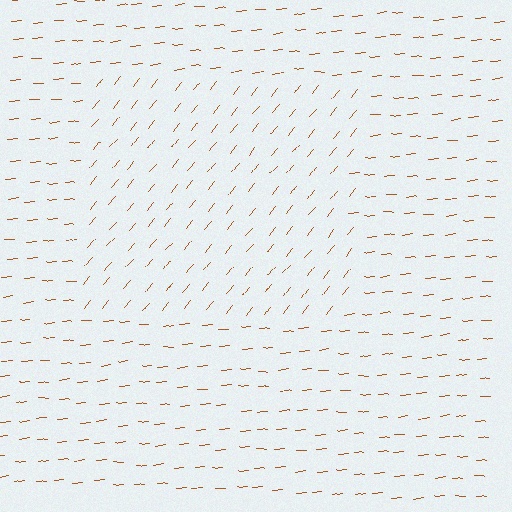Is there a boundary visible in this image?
Yes, there is a texture boundary formed by a change in line orientation.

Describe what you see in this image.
The image is filled with small brown line segments. A rectangle region in the image has lines oriented differently from the surrounding lines, creating a visible texture boundary.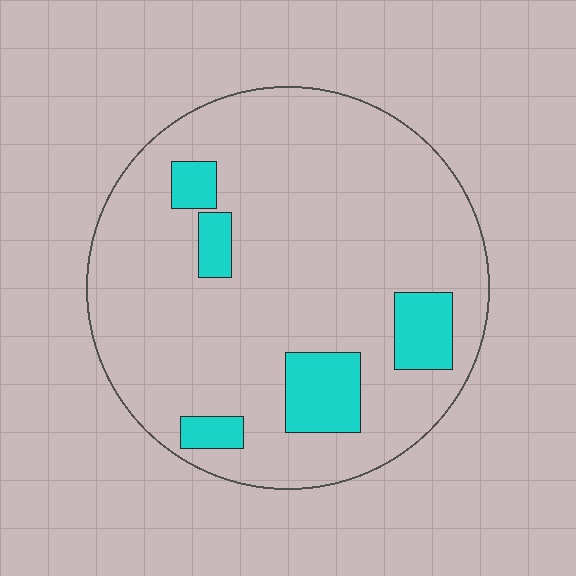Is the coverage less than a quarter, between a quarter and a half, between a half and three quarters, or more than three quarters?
Less than a quarter.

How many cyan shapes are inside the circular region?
5.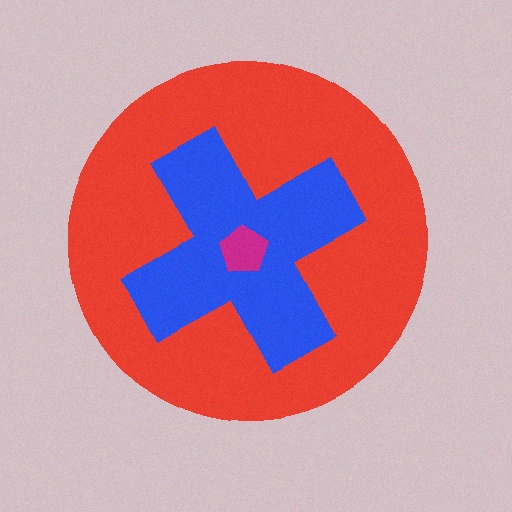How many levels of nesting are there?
3.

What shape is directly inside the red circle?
The blue cross.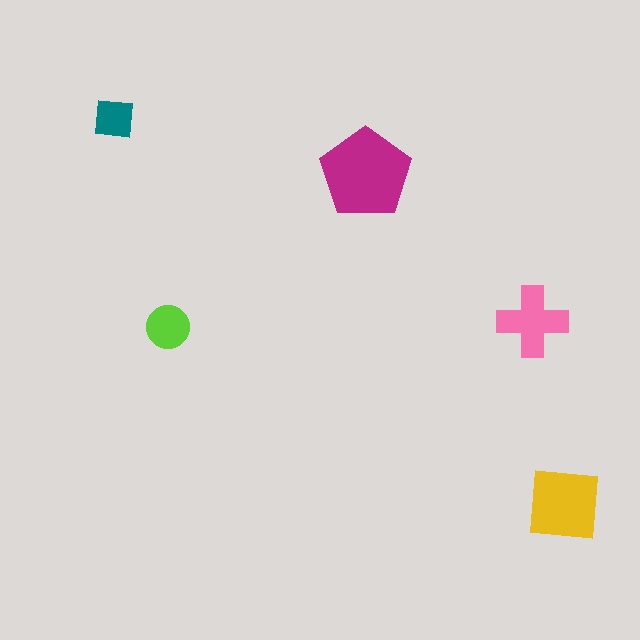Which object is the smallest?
The teal square.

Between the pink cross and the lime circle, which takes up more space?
The pink cross.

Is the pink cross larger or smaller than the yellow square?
Smaller.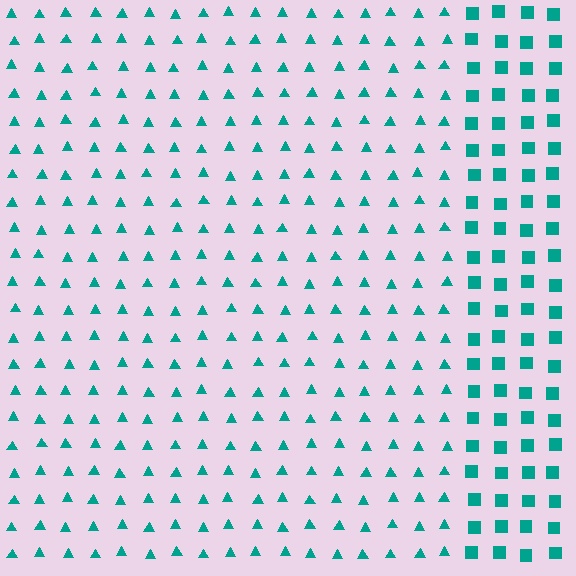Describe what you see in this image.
The image is filled with small teal elements arranged in a uniform grid. A rectangle-shaped region contains triangles, while the surrounding area contains squares. The boundary is defined purely by the change in element shape.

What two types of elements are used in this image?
The image uses triangles inside the rectangle region and squares outside it.